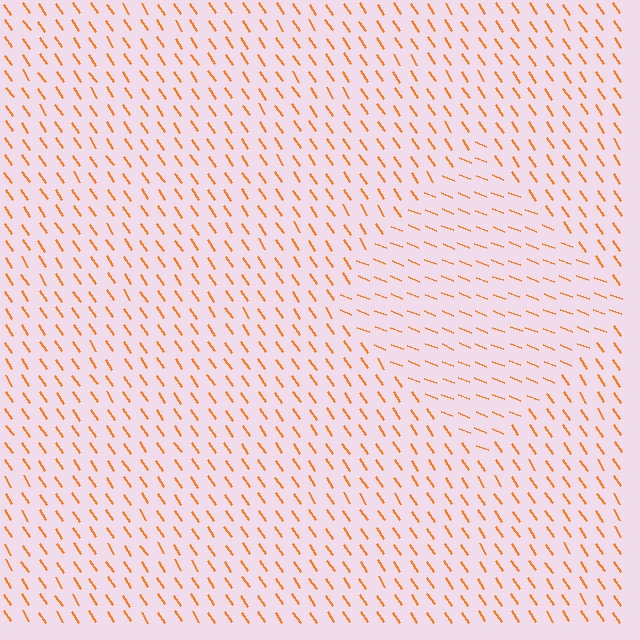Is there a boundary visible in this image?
Yes, there is a texture boundary formed by a change in line orientation.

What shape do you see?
I see a diamond.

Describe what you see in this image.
The image is filled with small orange line segments. A diamond region in the image has lines oriented differently from the surrounding lines, creating a visible texture boundary.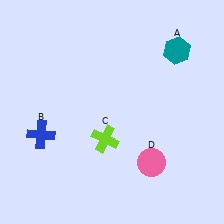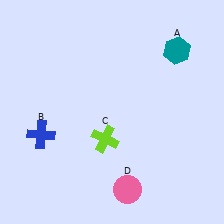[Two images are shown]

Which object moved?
The pink circle (D) moved down.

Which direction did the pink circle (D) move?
The pink circle (D) moved down.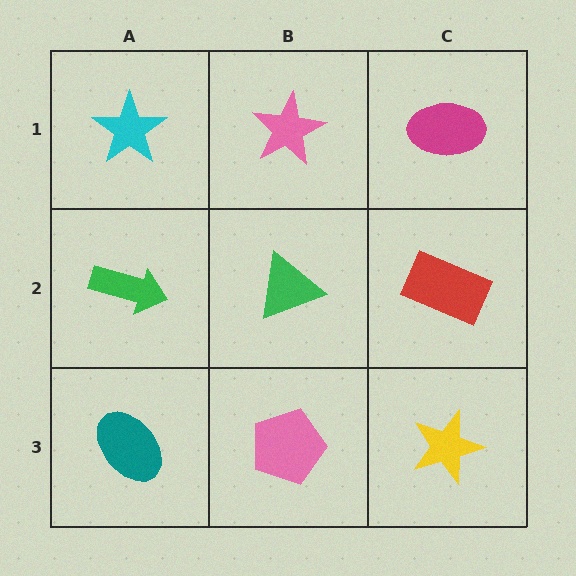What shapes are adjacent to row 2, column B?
A pink star (row 1, column B), a pink pentagon (row 3, column B), a green arrow (row 2, column A), a red rectangle (row 2, column C).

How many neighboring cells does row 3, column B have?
3.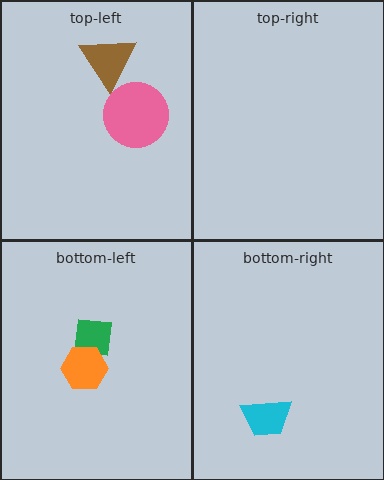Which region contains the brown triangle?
The top-left region.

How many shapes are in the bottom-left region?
2.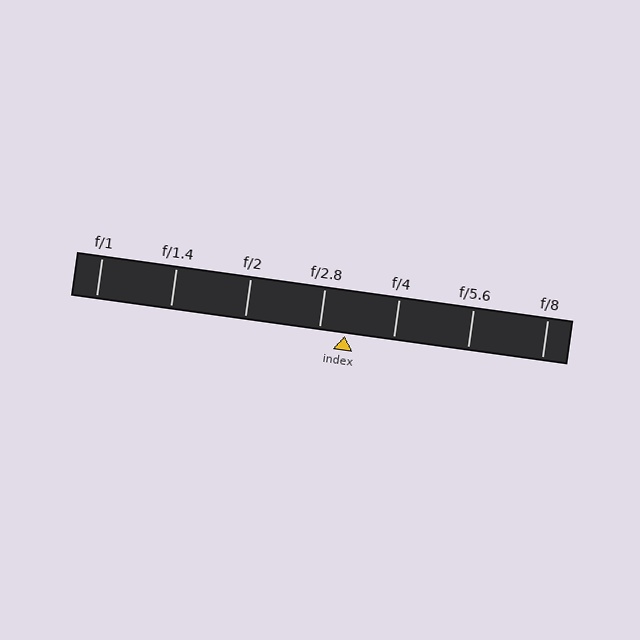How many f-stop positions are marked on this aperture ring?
There are 7 f-stop positions marked.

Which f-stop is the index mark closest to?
The index mark is closest to f/2.8.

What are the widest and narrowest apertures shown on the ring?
The widest aperture shown is f/1 and the narrowest is f/8.